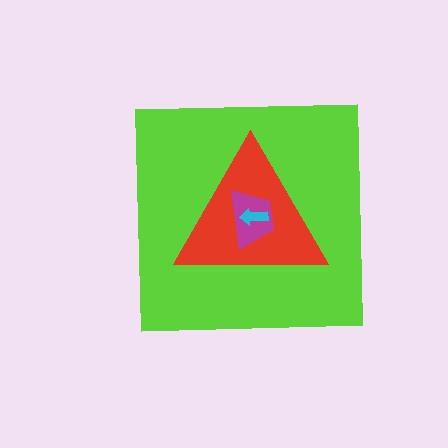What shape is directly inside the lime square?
The red triangle.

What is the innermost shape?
The cyan arrow.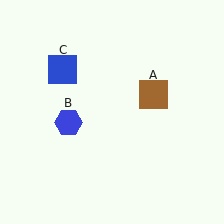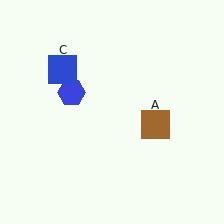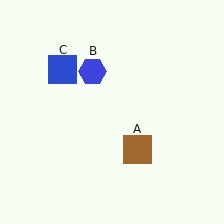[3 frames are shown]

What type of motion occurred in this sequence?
The brown square (object A), blue hexagon (object B) rotated clockwise around the center of the scene.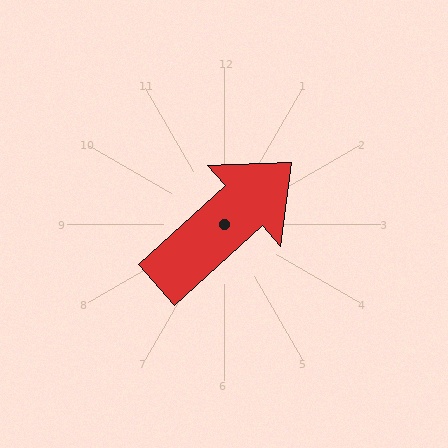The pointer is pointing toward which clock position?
Roughly 2 o'clock.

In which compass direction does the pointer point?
Northeast.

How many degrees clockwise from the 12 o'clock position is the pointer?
Approximately 48 degrees.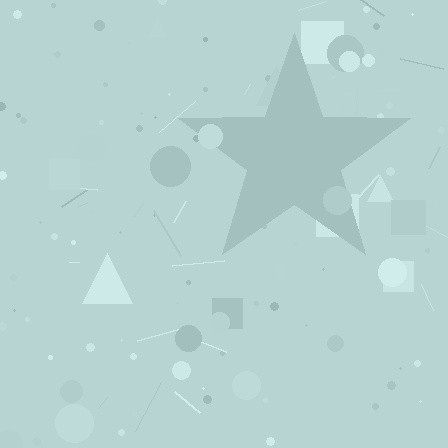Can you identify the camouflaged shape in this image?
The camouflaged shape is a star.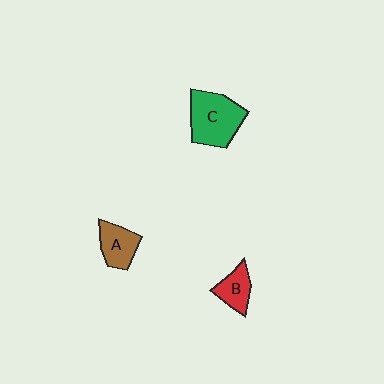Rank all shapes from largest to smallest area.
From largest to smallest: C (green), A (brown), B (red).